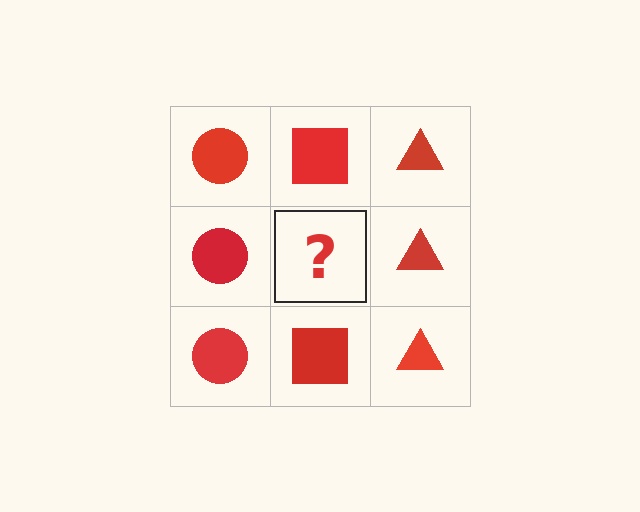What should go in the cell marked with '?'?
The missing cell should contain a red square.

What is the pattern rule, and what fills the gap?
The rule is that each column has a consistent shape. The gap should be filled with a red square.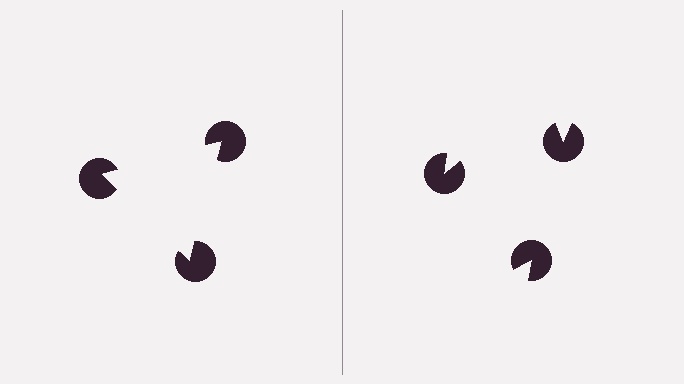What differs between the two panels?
The pac-man discs are positioned identically on both sides; only the wedge orientations differ. On the left they align to a triangle; on the right they are misaligned.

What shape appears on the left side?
An illusory triangle.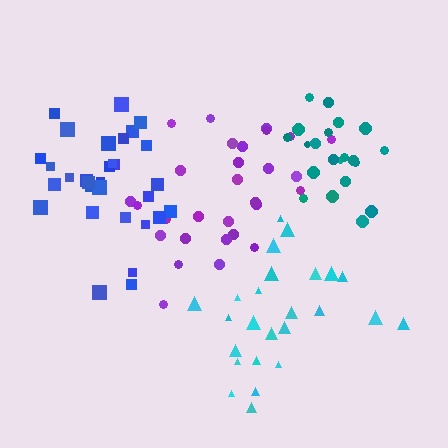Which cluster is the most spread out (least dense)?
Cyan.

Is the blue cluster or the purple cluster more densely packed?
Blue.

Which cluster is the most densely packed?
Teal.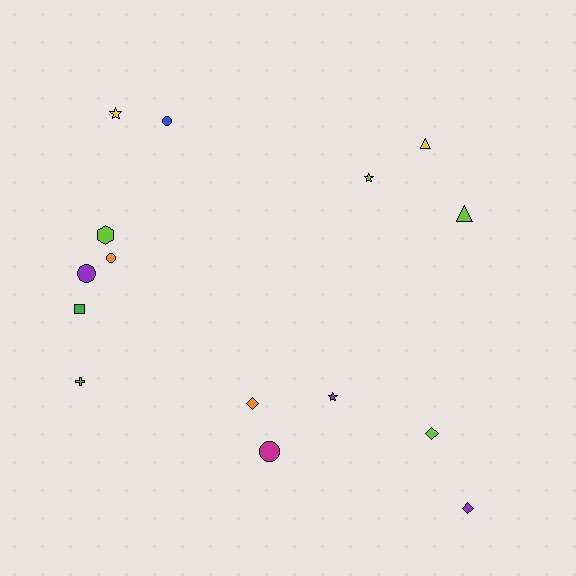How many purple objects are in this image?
There are 3 purple objects.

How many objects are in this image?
There are 15 objects.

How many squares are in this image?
There is 1 square.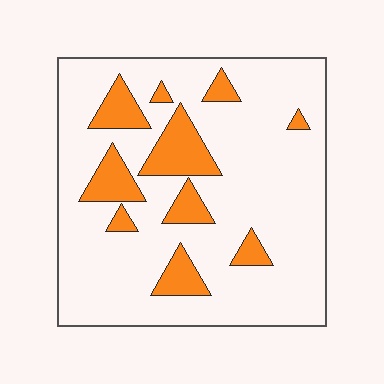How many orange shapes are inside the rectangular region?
10.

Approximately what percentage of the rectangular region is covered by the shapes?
Approximately 20%.